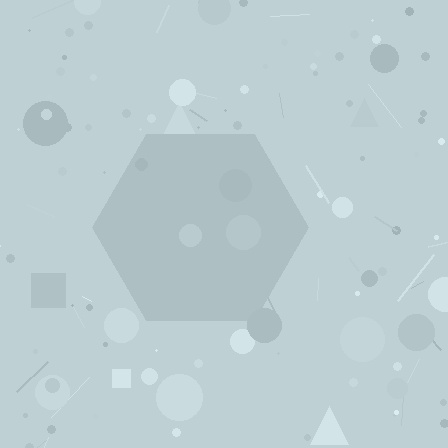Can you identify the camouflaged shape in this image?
The camouflaged shape is a hexagon.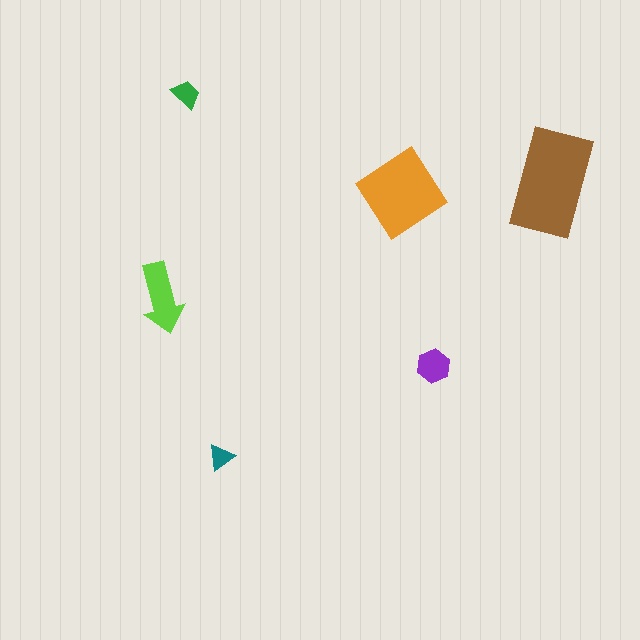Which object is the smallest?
The teal triangle.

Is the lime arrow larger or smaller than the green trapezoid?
Larger.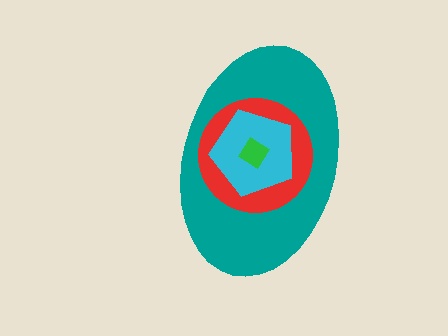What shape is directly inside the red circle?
The cyan pentagon.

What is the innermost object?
The green diamond.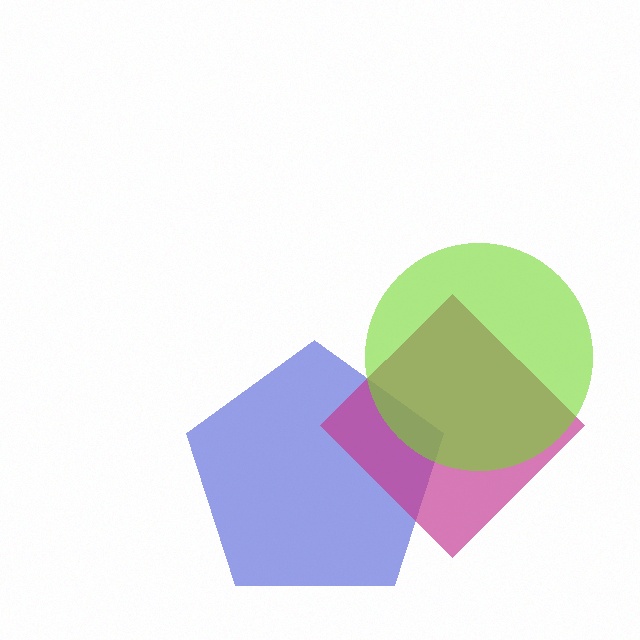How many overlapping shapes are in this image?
There are 3 overlapping shapes in the image.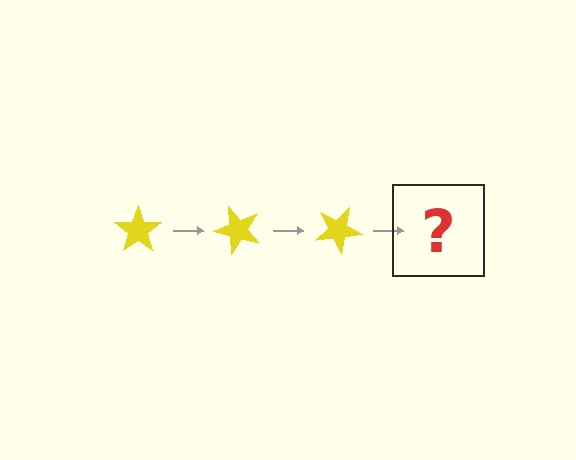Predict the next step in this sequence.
The next step is a yellow star rotated 150 degrees.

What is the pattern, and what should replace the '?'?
The pattern is that the star rotates 50 degrees each step. The '?' should be a yellow star rotated 150 degrees.